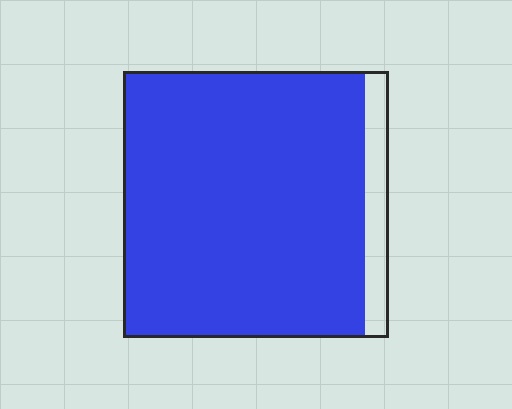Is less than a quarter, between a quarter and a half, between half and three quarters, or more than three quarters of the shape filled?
More than three quarters.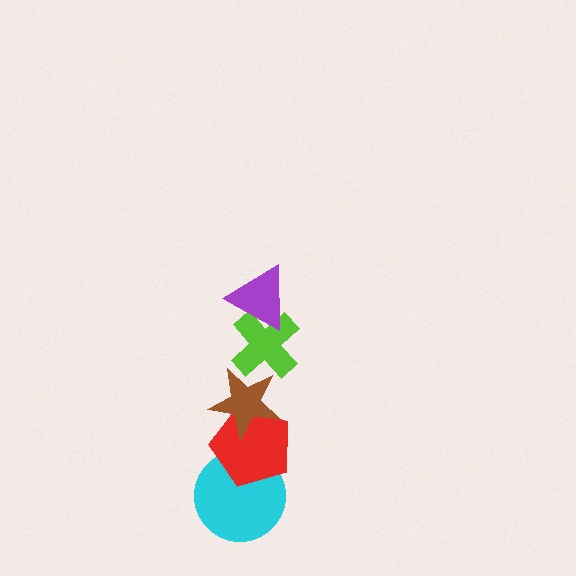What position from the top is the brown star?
The brown star is 3rd from the top.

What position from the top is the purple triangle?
The purple triangle is 1st from the top.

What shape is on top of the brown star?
The lime cross is on top of the brown star.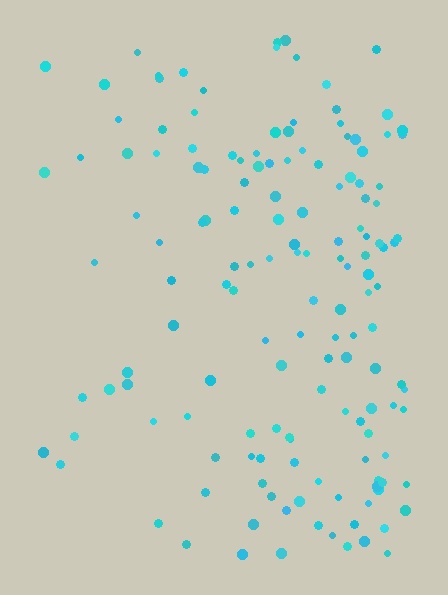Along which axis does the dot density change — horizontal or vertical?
Horizontal.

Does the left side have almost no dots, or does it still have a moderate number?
Still a moderate number, just noticeably fewer than the right.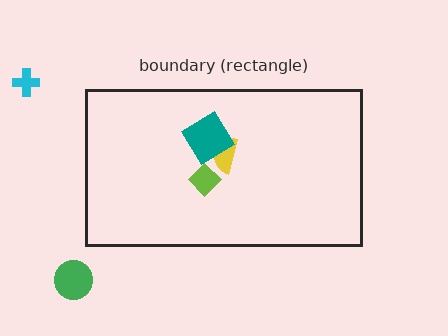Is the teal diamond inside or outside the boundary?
Inside.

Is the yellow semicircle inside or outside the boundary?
Inside.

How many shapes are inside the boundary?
3 inside, 2 outside.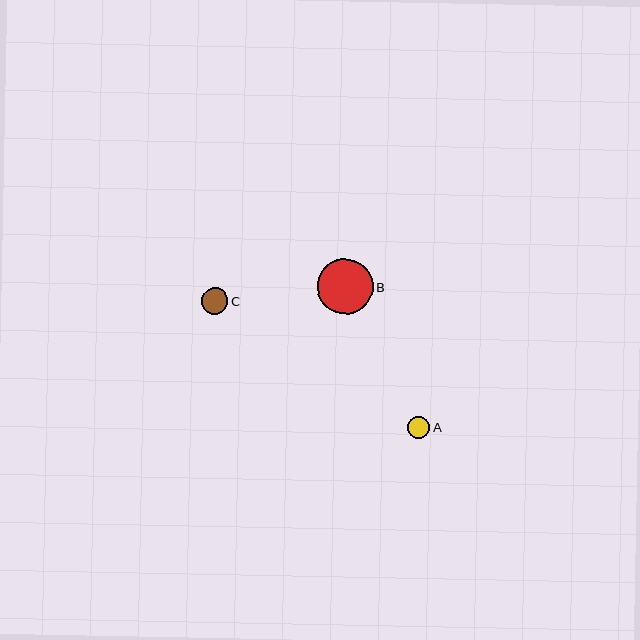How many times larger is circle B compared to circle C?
Circle B is approximately 2.1 times the size of circle C.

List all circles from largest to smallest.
From largest to smallest: B, C, A.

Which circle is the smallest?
Circle A is the smallest with a size of approximately 22 pixels.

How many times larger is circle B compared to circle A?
Circle B is approximately 2.5 times the size of circle A.